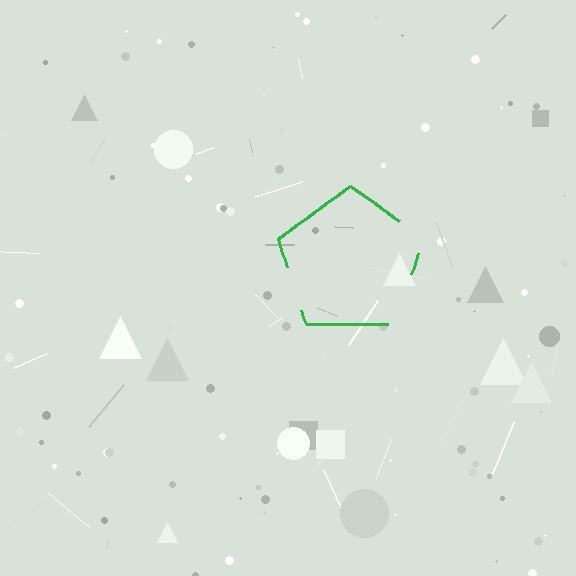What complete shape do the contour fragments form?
The contour fragments form a pentagon.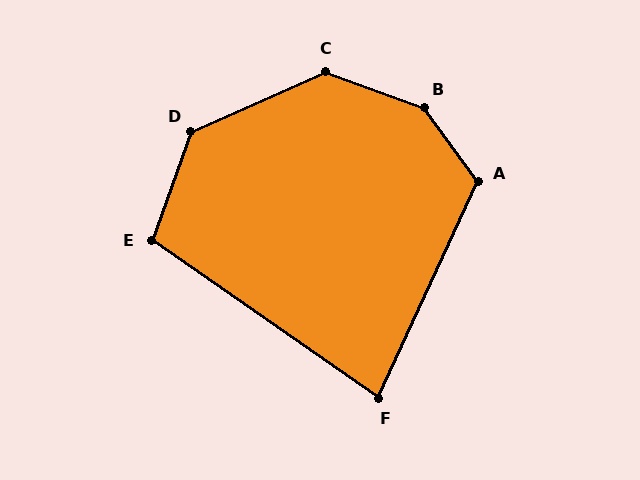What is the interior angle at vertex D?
Approximately 134 degrees (obtuse).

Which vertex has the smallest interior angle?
F, at approximately 80 degrees.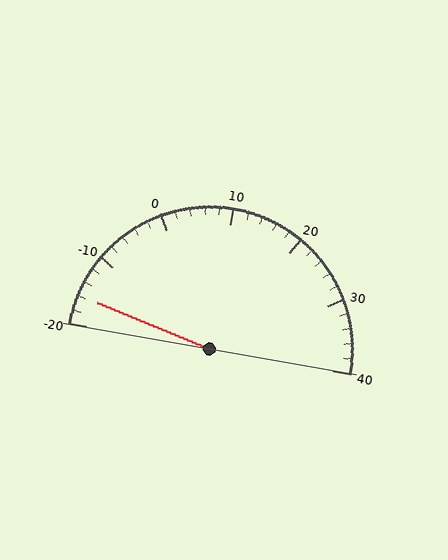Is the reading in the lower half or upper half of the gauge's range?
The reading is in the lower half of the range (-20 to 40).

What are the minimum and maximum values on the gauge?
The gauge ranges from -20 to 40.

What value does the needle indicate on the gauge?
The needle indicates approximately -16.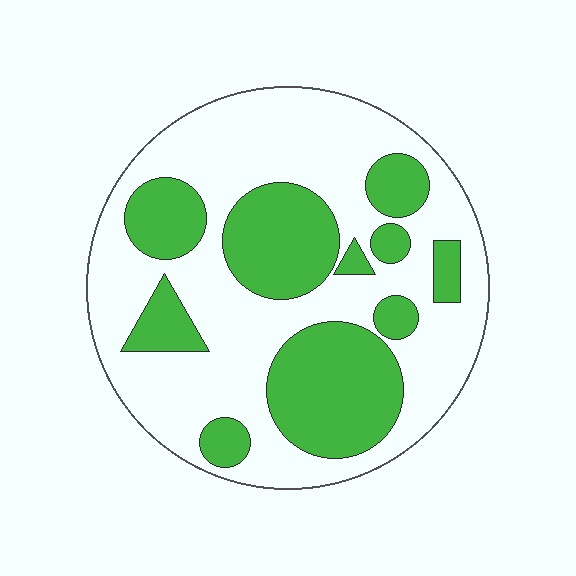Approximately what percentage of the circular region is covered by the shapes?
Approximately 35%.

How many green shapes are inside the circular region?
10.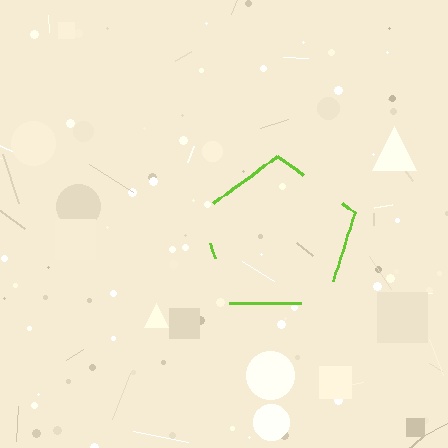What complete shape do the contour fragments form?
The contour fragments form a pentagon.